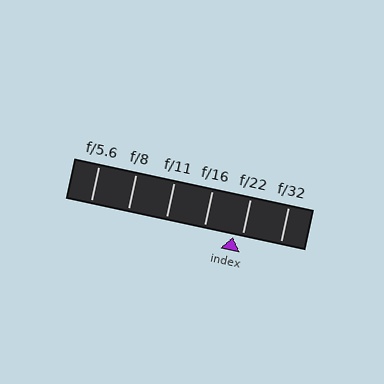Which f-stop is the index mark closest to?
The index mark is closest to f/22.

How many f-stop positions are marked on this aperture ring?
There are 6 f-stop positions marked.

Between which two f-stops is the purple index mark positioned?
The index mark is between f/16 and f/22.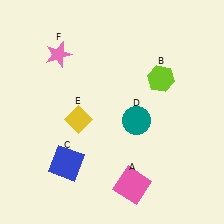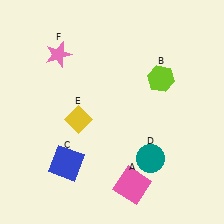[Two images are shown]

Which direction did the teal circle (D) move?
The teal circle (D) moved down.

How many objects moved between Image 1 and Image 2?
1 object moved between the two images.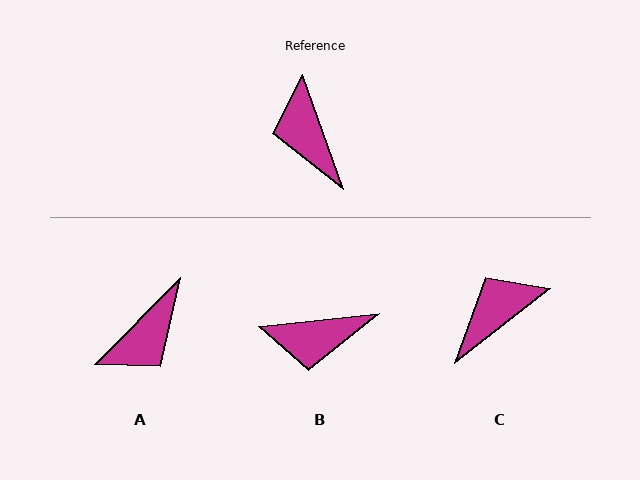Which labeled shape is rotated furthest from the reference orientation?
A, about 116 degrees away.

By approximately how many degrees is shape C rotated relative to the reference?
Approximately 72 degrees clockwise.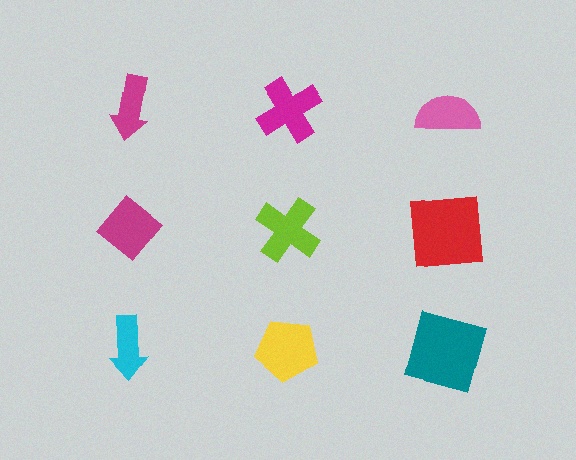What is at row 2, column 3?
A red square.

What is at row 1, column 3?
A pink semicircle.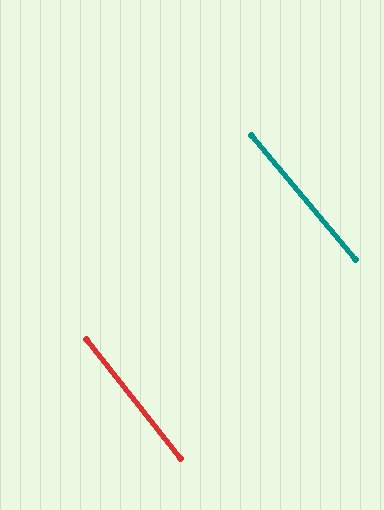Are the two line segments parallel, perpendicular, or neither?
Parallel — their directions differ by only 1.6°.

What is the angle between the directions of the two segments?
Approximately 2 degrees.